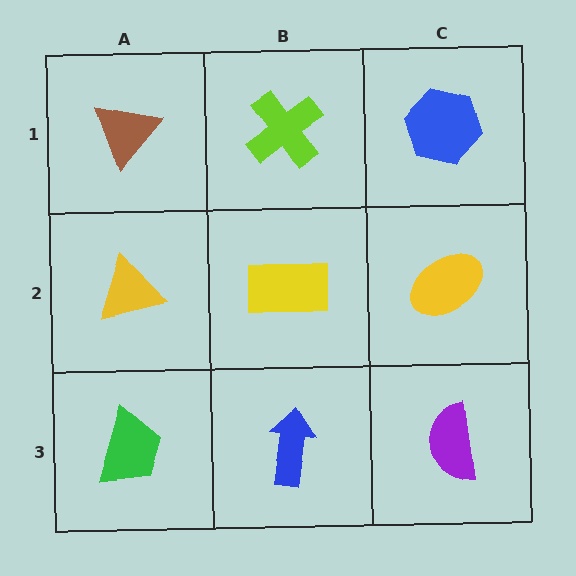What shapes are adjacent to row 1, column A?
A yellow triangle (row 2, column A), a lime cross (row 1, column B).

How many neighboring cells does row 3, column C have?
2.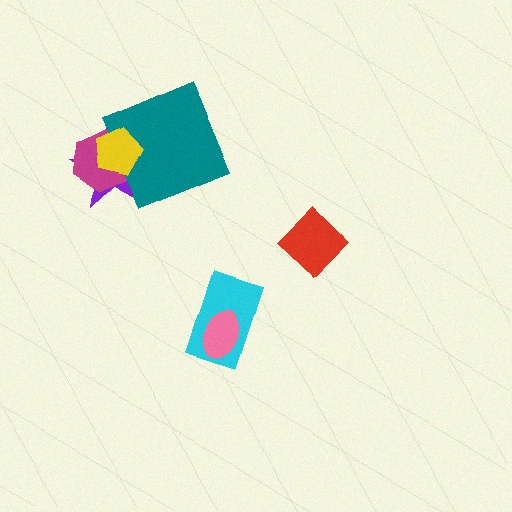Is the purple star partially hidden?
Yes, it is partially covered by another shape.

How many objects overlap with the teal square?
3 objects overlap with the teal square.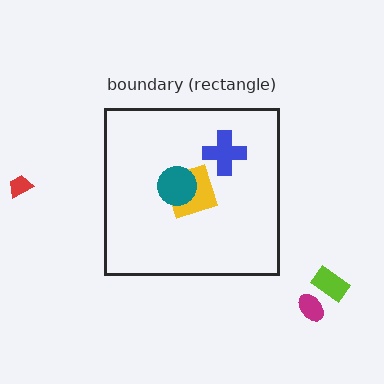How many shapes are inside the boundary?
3 inside, 3 outside.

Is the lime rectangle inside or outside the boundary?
Outside.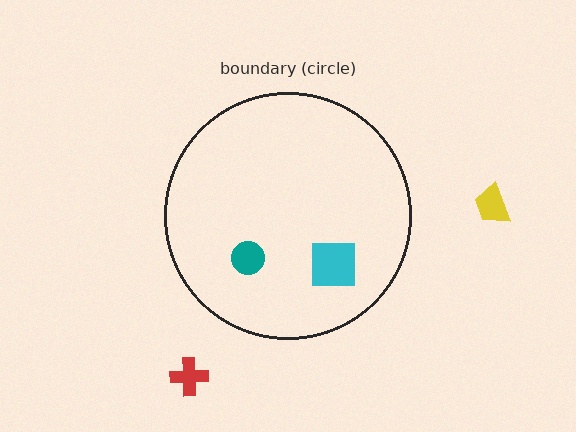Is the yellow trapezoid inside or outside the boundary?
Outside.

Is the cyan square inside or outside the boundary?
Inside.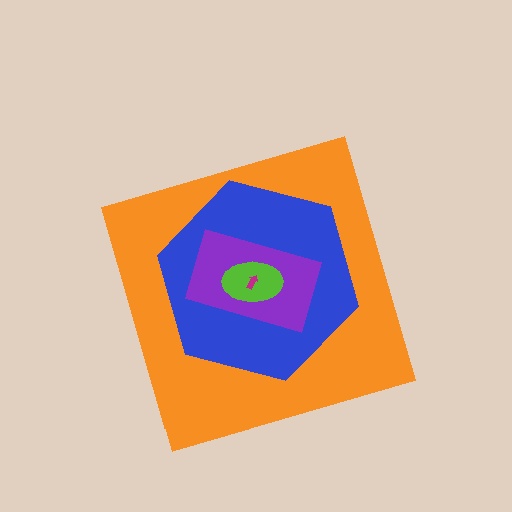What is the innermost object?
The magenta arrow.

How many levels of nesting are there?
5.